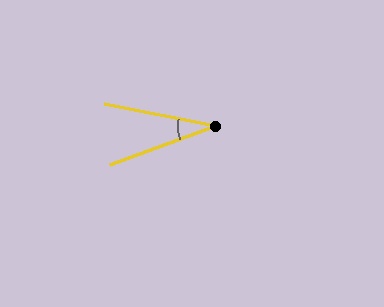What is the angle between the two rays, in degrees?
Approximately 32 degrees.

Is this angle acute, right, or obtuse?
It is acute.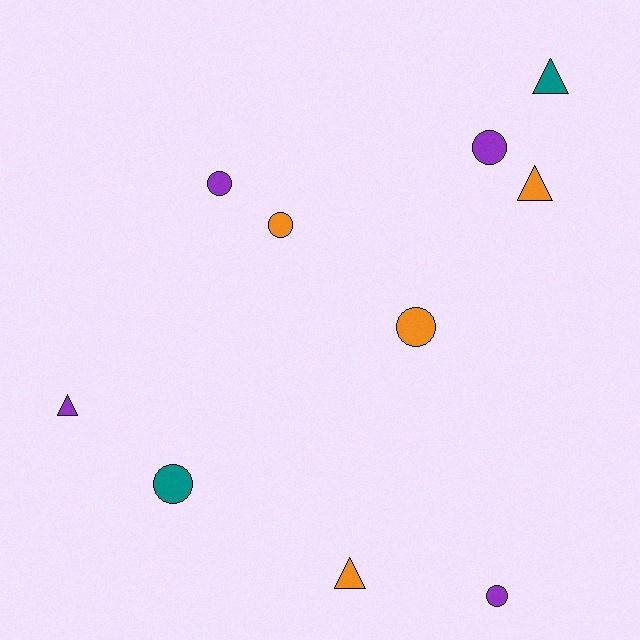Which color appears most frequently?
Purple, with 4 objects.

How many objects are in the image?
There are 10 objects.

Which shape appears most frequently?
Circle, with 6 objects.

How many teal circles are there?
There is 1 teal circle.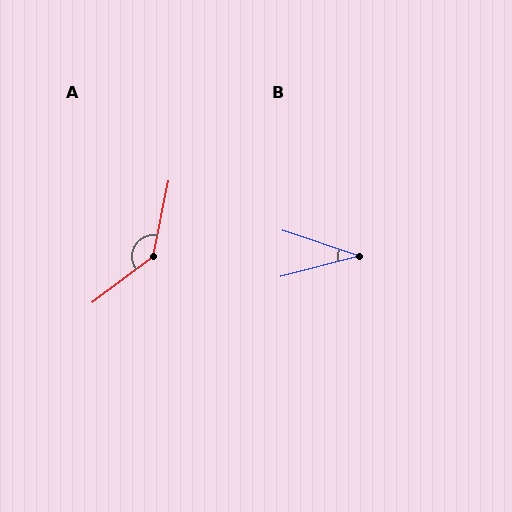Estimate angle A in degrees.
Approximately 139 degrees.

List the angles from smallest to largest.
B (33°), A (139°).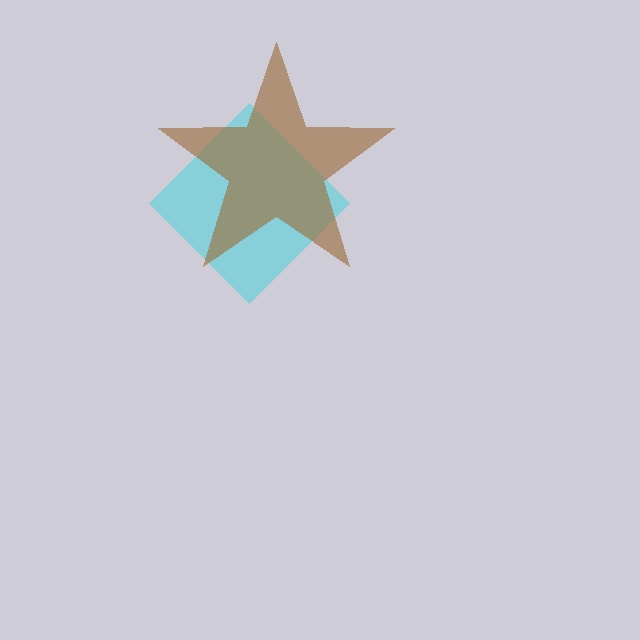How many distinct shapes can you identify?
There are 2 distinct shapes: a cyan diamond, a brown star.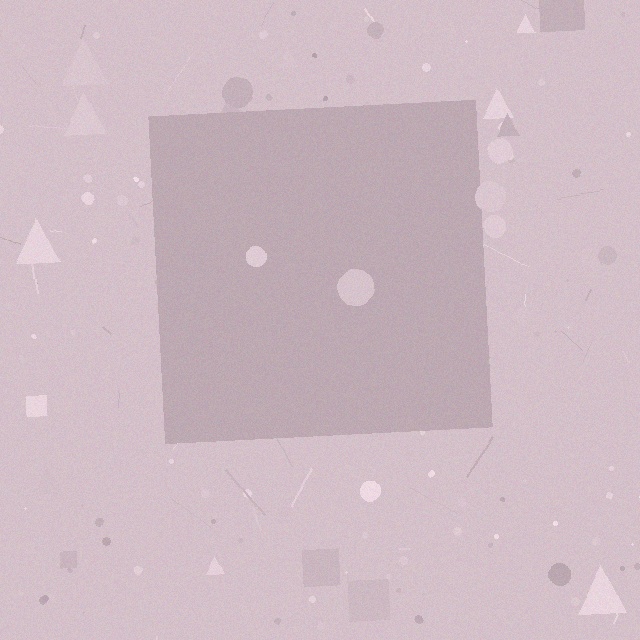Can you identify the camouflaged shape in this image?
The camouflaged shape is a square.